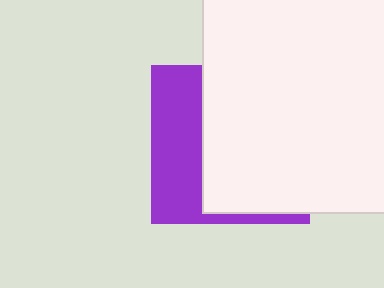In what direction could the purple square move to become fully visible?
The purple square could move left. That would shift it out from behind the white rectangle entirely.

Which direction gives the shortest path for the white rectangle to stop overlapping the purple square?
Moving right gives the shortest separation.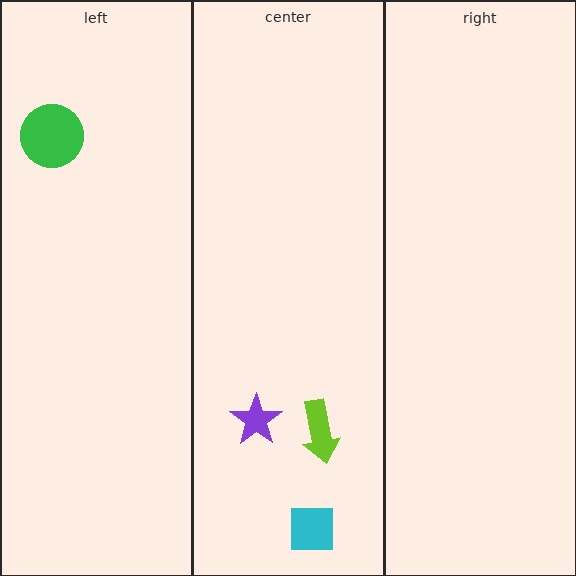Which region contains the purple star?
The center region.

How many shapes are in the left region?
1.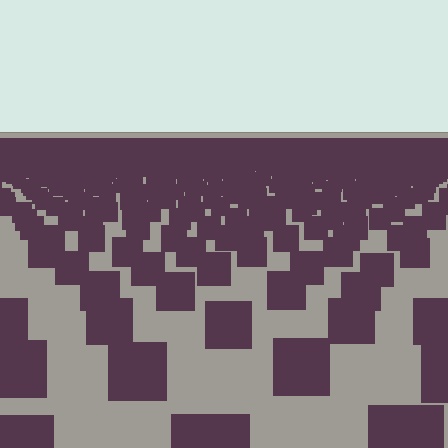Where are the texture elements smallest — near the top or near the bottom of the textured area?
Near the top.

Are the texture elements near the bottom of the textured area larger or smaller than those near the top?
Larger. Near the bottom, elements are closer to the viewer and appear at a bigger on-screen size.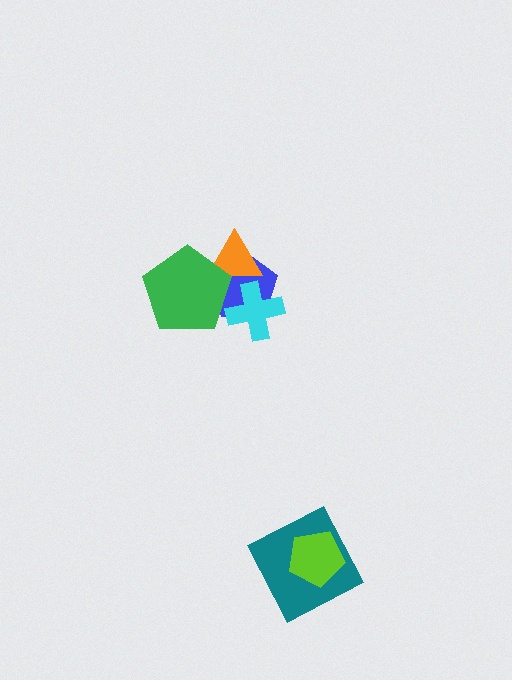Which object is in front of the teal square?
The lime pentagon is in front of the teal square.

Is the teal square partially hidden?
Yes, it is partially covered by another shape.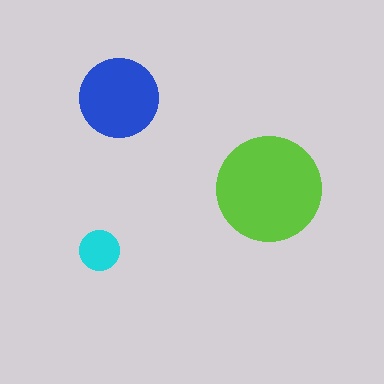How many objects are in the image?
There are 3 objects in the image.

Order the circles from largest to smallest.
the lime one, the blue one, the cyan one.